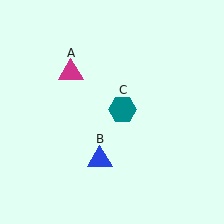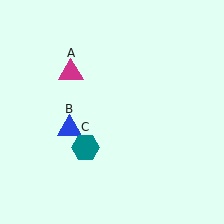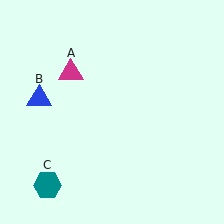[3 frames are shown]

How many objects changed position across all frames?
2 objects changed position: blue triangle (object B), teal hexagon (object C).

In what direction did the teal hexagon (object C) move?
The teal hexagon (object C) moved down and to the left.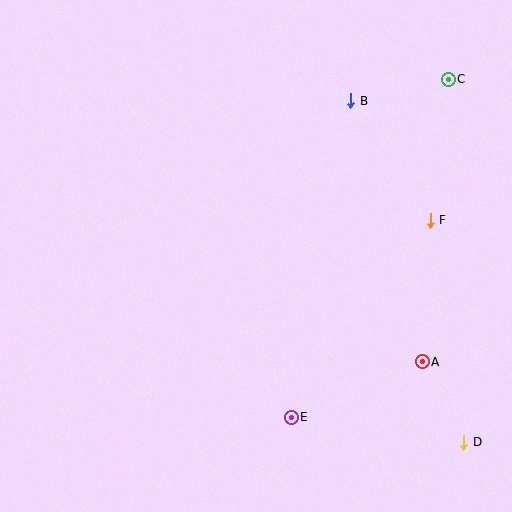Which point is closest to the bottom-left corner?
Point E is closest to the bottom-left corner.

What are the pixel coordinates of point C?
Point C is at (448, 79).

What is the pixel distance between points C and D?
The distance between C and D is 363 pixels.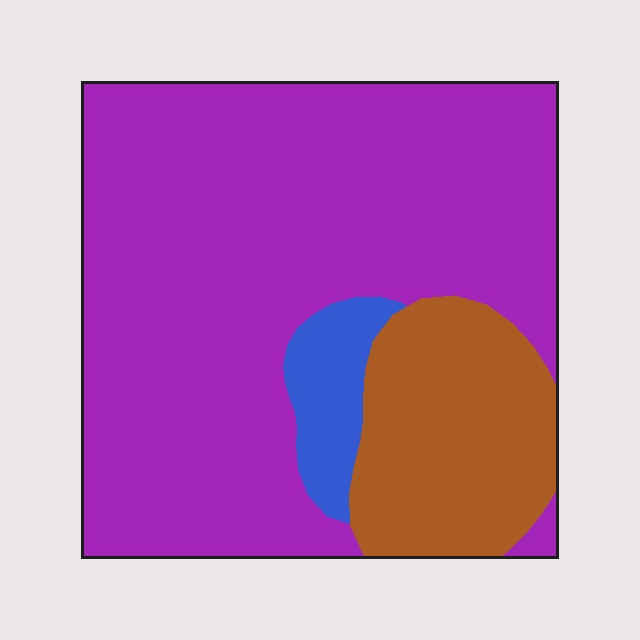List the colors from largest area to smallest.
From largest to smallest: purple, brown, blue.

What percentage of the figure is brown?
Brown takes up about one fifth (1/5) of the figure.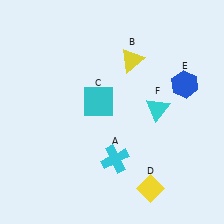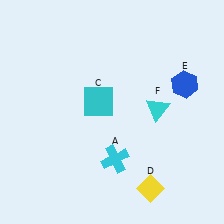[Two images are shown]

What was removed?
The yellow triangle (B) was removed in Image 2.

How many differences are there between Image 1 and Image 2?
There is 1 difference between the two images.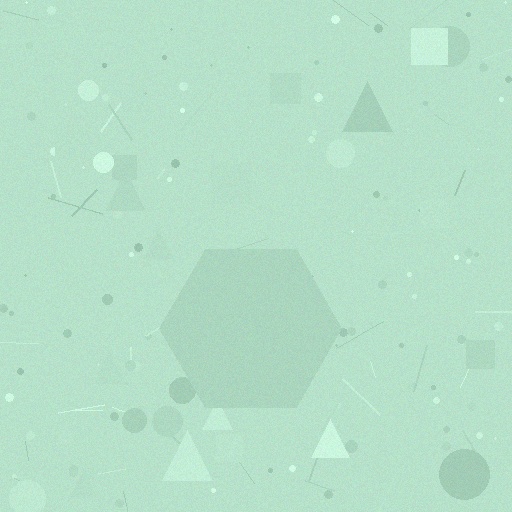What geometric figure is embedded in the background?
A hexagon is embedded in the background.